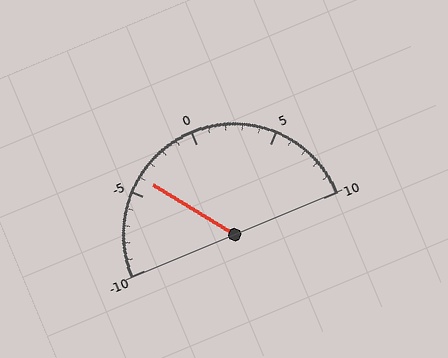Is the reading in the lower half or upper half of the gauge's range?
The reading is in the lower half of the range (-10 to 10).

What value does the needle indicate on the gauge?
The needle indicates approximately -4.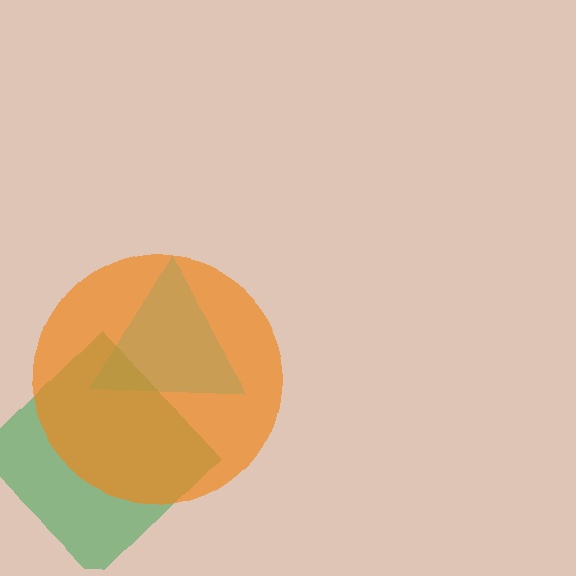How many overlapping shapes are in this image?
There are 3 overlapping shapes in the image.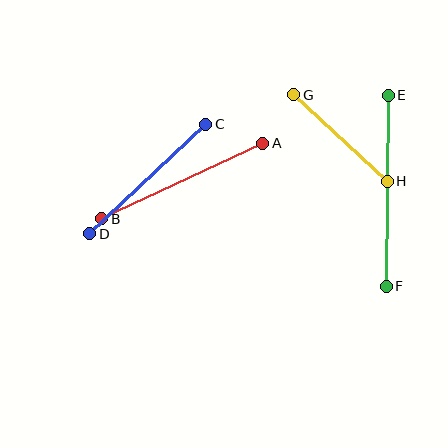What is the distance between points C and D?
The distance is approximately 160 pixels.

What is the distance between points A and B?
The distance is approximately 178 pixels.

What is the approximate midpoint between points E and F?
The midpoint is at approximately (387, 191) pixels.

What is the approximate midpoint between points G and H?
The midpoint is at approximately (340, 138) pixels.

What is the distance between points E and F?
The distance is approximately 191 pixels.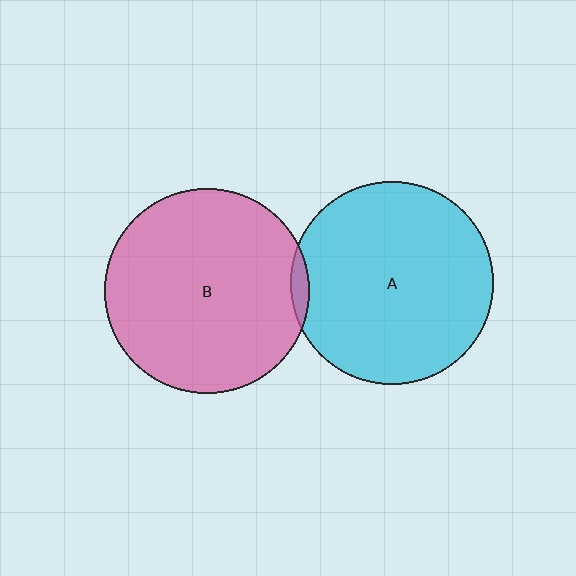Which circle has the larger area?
Circle B (pink).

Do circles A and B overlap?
Yes.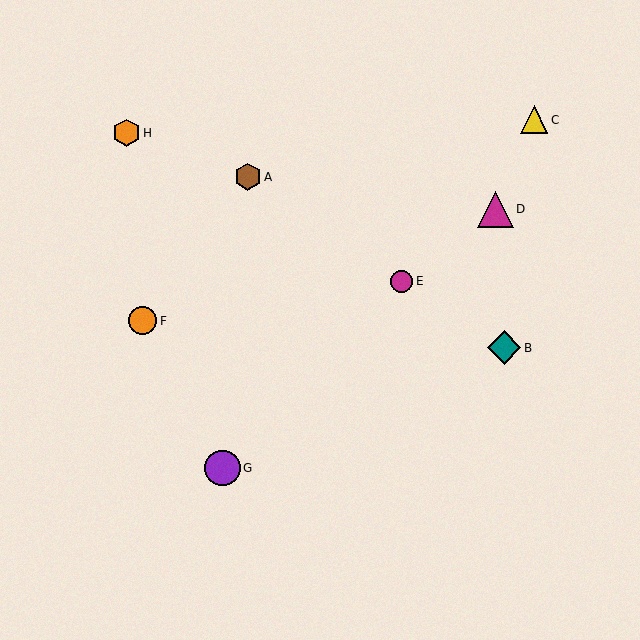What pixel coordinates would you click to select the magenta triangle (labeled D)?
Click at (495, 209) to select the magenta triangle D.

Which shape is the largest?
The magenta triangle (labeled D) is the largest.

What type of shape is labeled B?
Shape B is a teal diamond.